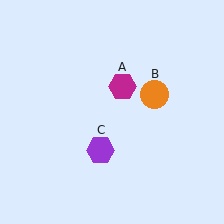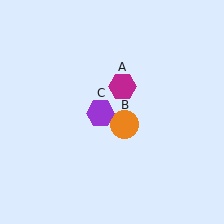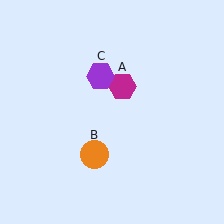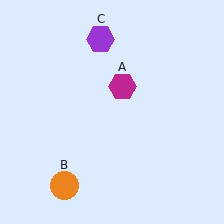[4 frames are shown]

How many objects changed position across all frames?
2 objects changed position: orange circle (object B), purple hexagon (object C).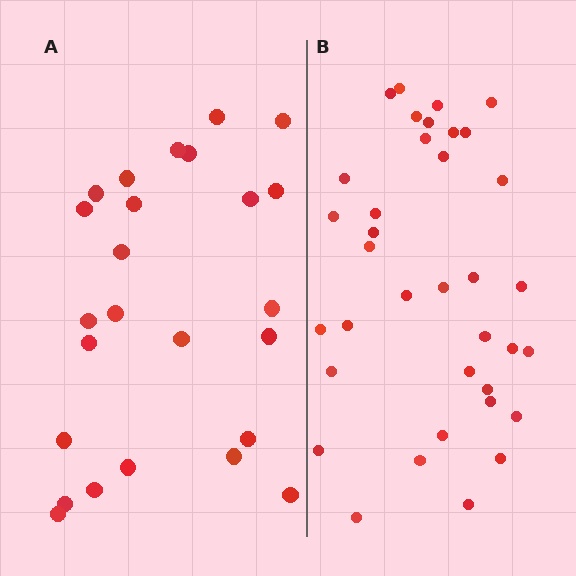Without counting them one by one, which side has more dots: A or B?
Region B (the right region) has more dots.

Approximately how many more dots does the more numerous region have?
Region B has roughly 12 or so more dots than region A.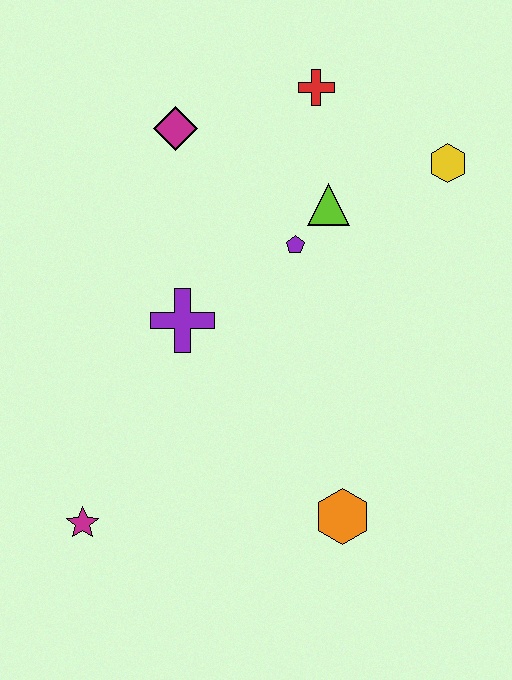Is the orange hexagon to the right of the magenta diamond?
Yes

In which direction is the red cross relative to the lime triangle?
The red cross is above the lime triangle.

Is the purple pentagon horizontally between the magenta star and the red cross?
Yes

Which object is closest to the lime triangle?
The purple pentagon is closest to the lime triangle.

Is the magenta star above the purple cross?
No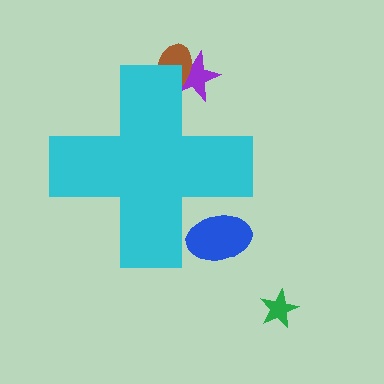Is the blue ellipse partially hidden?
Yes, the blue ellipse is partially hidden behind the cyan cross.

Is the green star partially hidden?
No, the green star is fully visible.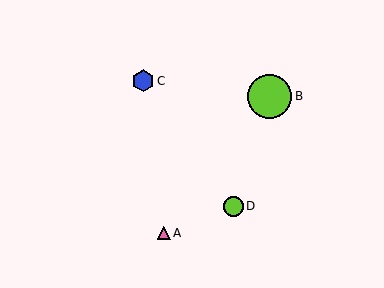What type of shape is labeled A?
Shape A is a pink triangle.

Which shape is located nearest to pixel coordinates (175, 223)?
The pink triangle (labeled A) at (164, 233) is nearest to that location.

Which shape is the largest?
The lime circle (labeled B) is the largest.